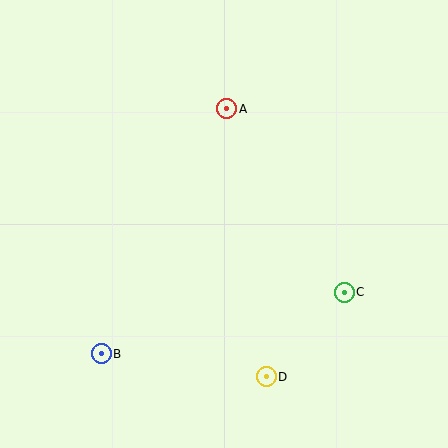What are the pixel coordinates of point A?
Point A is at (227, 109).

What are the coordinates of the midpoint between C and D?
The midpoint between C and D is at (305, 334).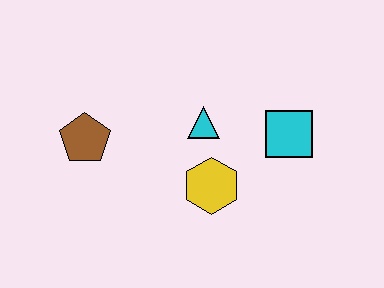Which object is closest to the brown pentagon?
The cyan triangle is closest to the brown pentagon.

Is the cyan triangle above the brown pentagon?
Yes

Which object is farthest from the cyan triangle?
The brown pentagon is farthest from the cyan triangle.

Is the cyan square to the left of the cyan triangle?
No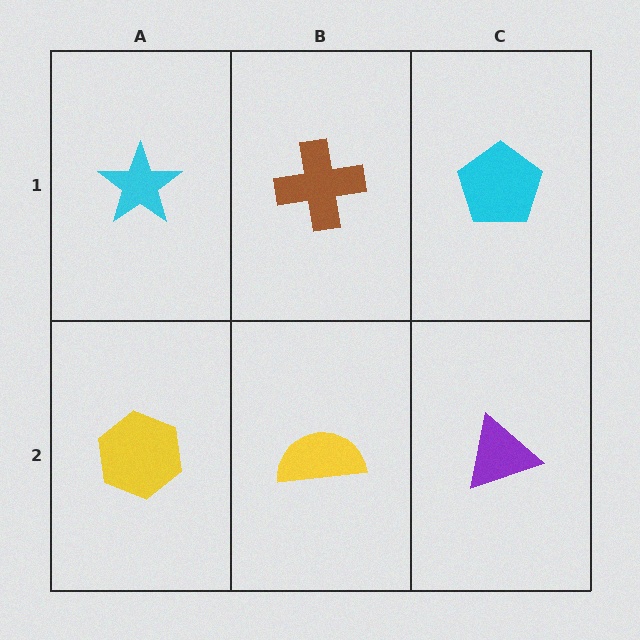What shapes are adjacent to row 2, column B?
A brown cross (row 1, column B), a yellow hexagon (row 2, column A), a purple triangle (row 2, column C).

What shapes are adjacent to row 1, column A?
A yellow hexagon (row 2, column A), a brown cross (row 1, column B).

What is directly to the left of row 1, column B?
A cyan star.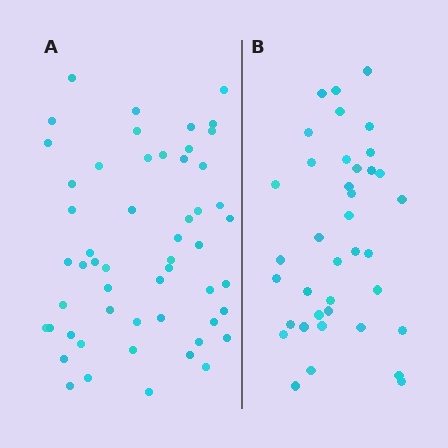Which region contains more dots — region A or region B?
Region A (the left region) has more dots.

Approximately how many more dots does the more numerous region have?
Region A has approximately 15 more dots than region B.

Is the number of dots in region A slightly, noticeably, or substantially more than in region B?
Region A has noticeably more, but not dramatically so. The ratio is roughly 1.4 to 1.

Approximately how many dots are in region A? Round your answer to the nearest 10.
About 50 dots. (The exact count is 54, which rounds to 50.)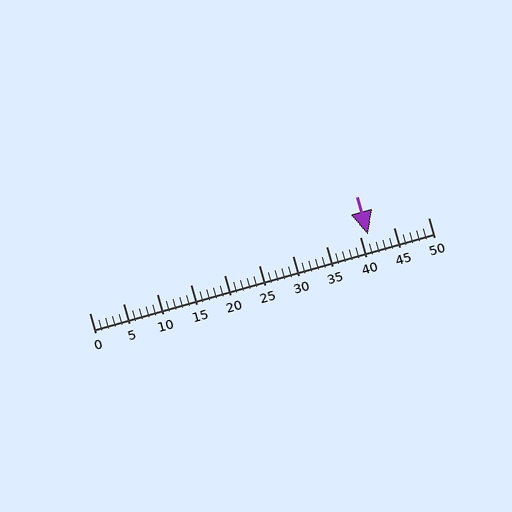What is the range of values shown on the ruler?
The ruler shows values from 0 to 50.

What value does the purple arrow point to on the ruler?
The purple arrow points to approximately 41.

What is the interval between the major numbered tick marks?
The major tick marks are spaced 5 units apart.